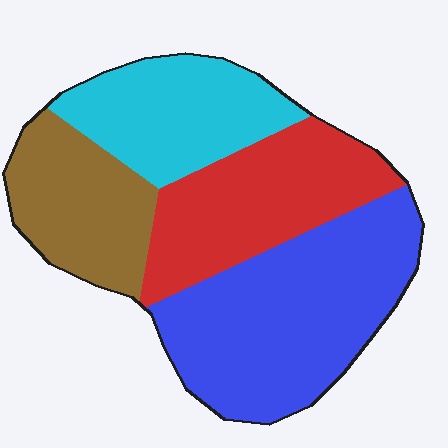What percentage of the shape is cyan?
Cyan takes up less than a quarter of the shape.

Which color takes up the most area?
Blue, at roughly 35%.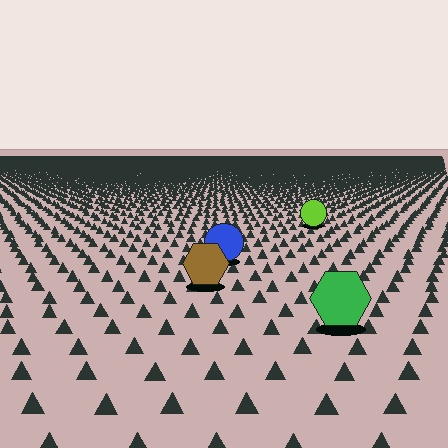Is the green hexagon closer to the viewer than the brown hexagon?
Yes. The green hexagon is closer — you can tell from the texture gradient: the ground texture is coarser near it.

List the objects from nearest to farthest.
From nearest to farthest: the green hexagon, the brown hexagon, the blue circle, the lime circle.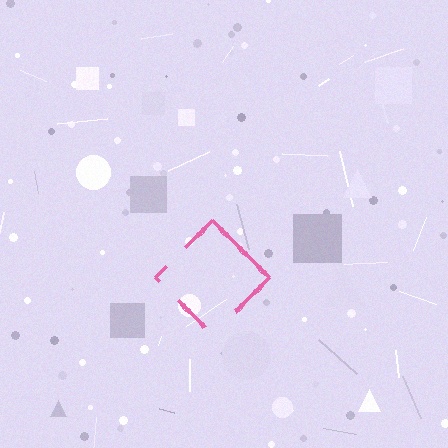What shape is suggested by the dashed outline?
The dashed outline suggests a diamond.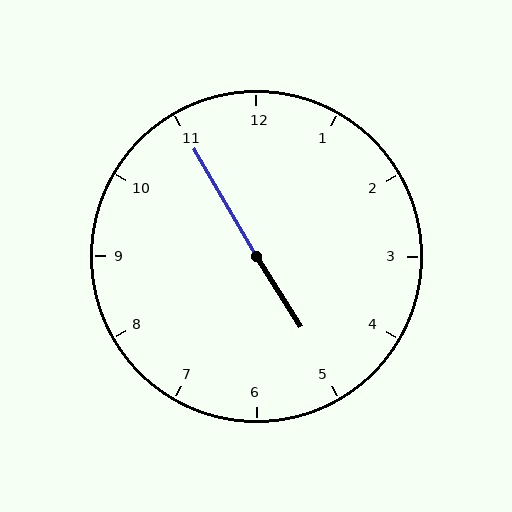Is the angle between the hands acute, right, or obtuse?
It is obtuse.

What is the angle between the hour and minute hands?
Approximately 178 degrees.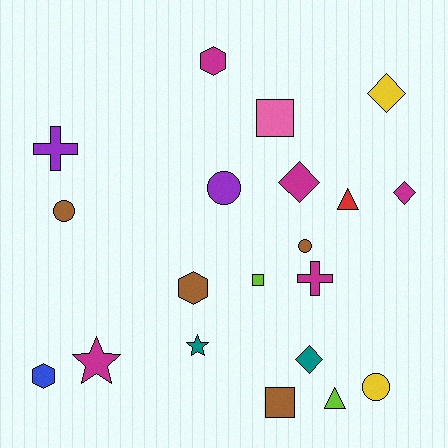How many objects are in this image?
There are 20 objects.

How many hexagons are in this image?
There are 3 hexagons.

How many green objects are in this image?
There are no green objects.